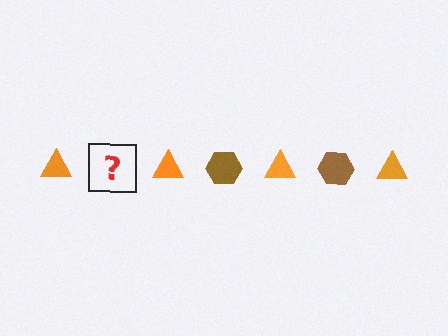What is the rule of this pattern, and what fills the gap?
The rule is that the pattern alternates between orange triangle and brown hexagon. The gap should be filled with a brown hexagon.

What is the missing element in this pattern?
The missing element is a brown hexagon.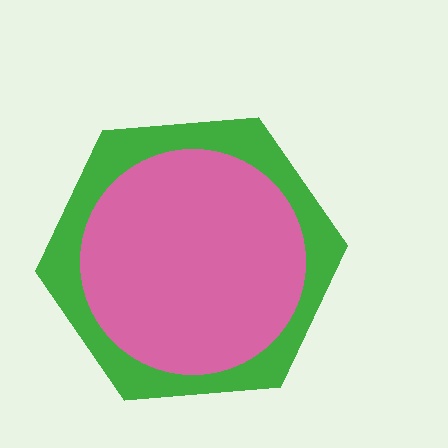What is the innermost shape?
The pink circle.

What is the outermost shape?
The green hexagon.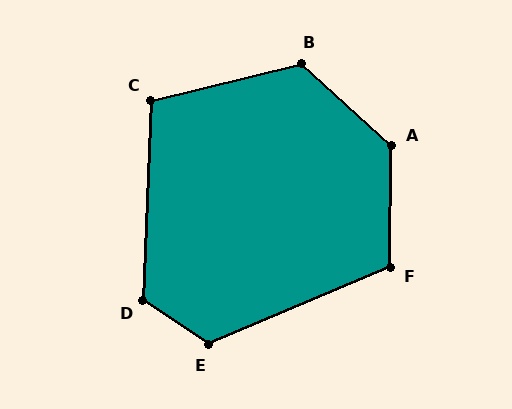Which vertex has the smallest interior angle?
C, at approximately 106 degrees.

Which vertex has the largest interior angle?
A, at approximately 131 degrees.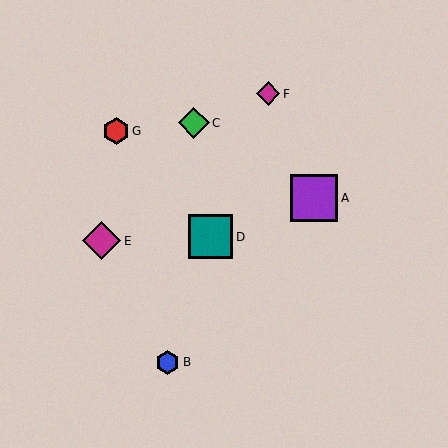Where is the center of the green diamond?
The center of the green diamond is at (194, 123).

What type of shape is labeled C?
Shape C is a green diamond.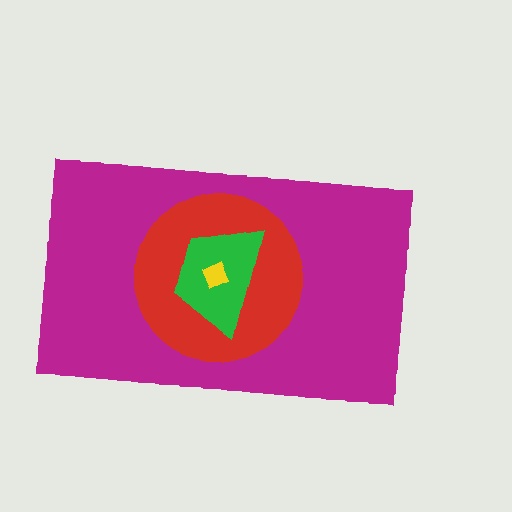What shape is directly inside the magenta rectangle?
The red circle.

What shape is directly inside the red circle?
The green trapezoid.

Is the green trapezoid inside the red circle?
Yes.